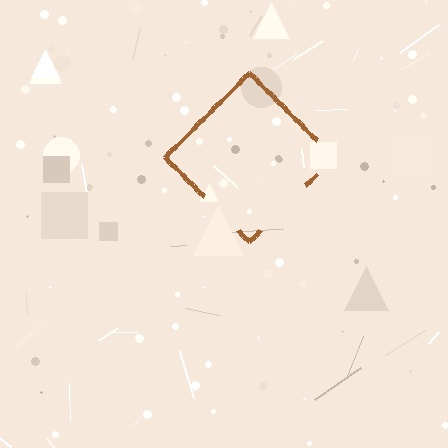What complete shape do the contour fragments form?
The contour fragments form a diamond.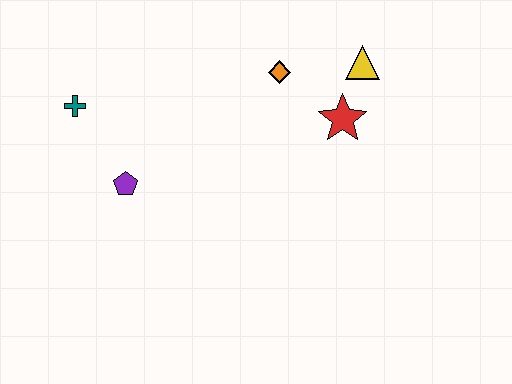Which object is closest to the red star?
The yellow triangle is closest to the red star.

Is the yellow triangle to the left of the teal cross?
No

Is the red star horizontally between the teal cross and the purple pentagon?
No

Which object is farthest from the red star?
The teal cross is farthest from the red star.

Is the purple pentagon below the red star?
Yes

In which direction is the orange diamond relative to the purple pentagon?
The orange diamond is to the right of the purple pentagon.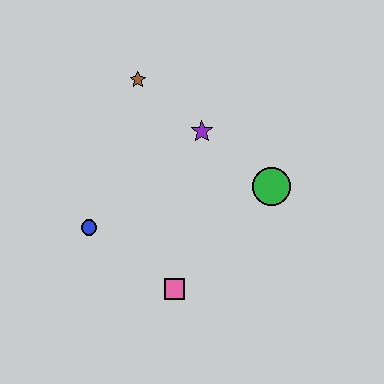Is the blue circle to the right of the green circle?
No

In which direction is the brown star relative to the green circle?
The brown star is to the left of the green circle.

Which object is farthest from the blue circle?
The green circle is farthest from the blue circle.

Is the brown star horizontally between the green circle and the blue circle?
Yes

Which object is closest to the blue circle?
The pink square is closest to the blue circle.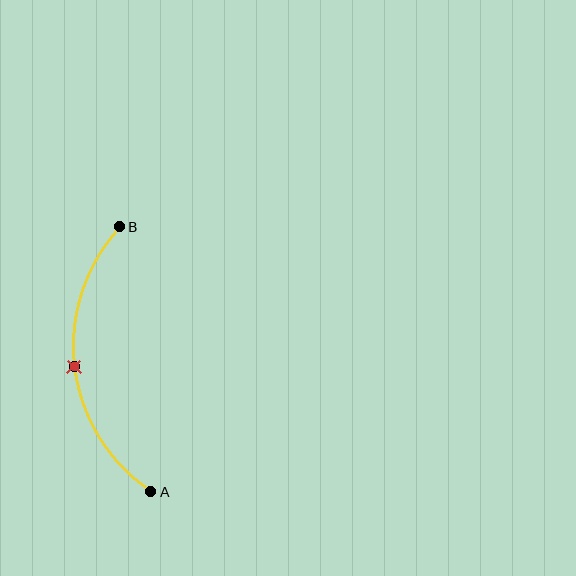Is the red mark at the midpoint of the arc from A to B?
Yes. The red mark lies on the arc at equal arc-length from both A and B — it is the arc midpoint.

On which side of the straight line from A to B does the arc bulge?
The arc bulges to the left of the straight line connecting A and B.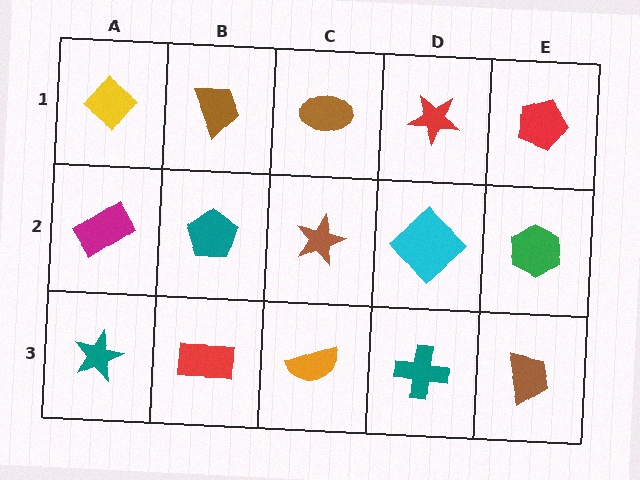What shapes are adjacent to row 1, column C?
A brown star (row 2, column C), a brown trapezoid (row 1, column B), a red star (row 1, column D).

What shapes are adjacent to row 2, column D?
A red star (row 1, column D), a teal cross (row 3, column D), a brown star (row 2, column C), a green hexagon (row 2, column E).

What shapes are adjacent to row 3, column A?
A magenta rectangle (row 2, column A), a red rectangle (row 3, column B).